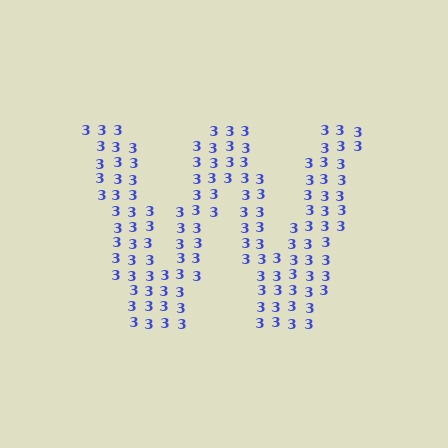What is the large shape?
The large shape is the letter W.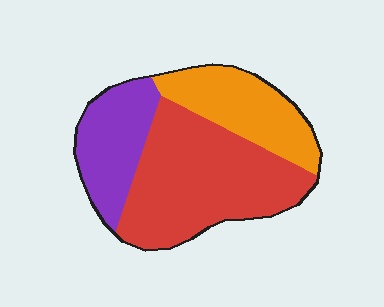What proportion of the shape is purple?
Purple covers roughly 25% of the shape.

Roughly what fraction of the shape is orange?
Orange covers about 25% of the shape.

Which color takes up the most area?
Red, at roughly 50%.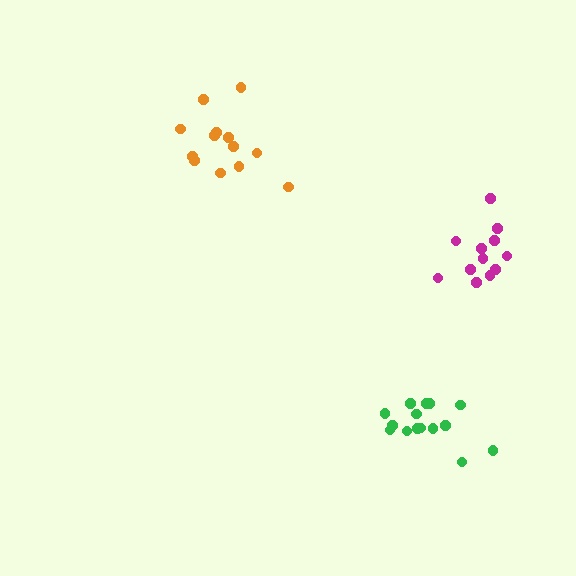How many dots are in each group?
Group 1: 12 dots, Group 2: 13 dots, Group 3: 16 dots (41 total).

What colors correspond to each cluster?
The clusters are colored: magenta, orange, green.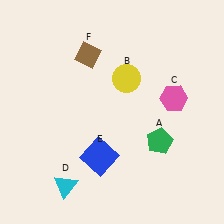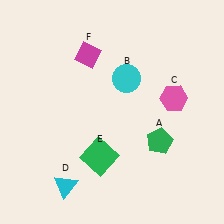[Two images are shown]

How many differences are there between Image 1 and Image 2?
There are 3 differences between the two images.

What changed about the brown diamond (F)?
In Image 1, F is brown. In Image 2, it changed to magenta.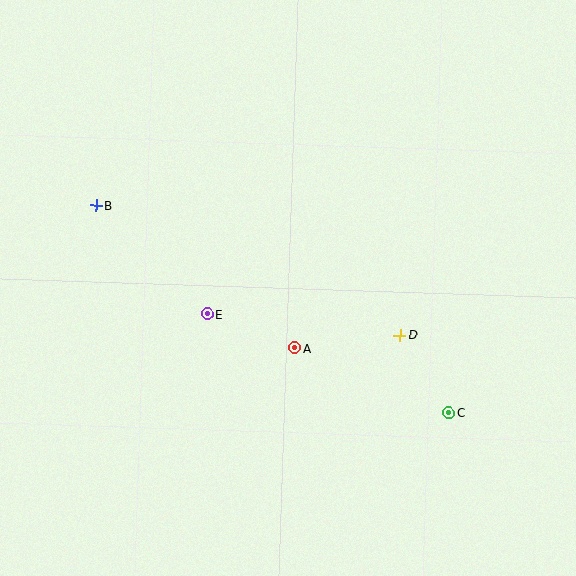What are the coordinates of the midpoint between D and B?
The midpoint between D and B is at (248, 270).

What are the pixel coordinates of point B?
Point B is at (96, 205).